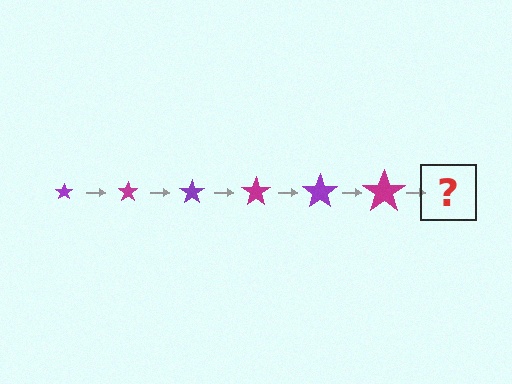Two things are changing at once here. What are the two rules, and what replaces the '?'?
The two rules are that the star grows larger each step and the color cycles through purple and magenta. The '?' should be a purple star, larger than the previous one.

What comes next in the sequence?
The next element should be a purple star, larger than the previous one.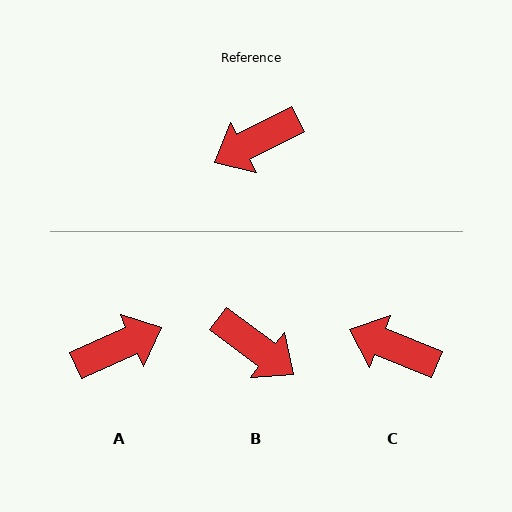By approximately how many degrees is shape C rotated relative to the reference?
Approximately 49 degrees clockwise.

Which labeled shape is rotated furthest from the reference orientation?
A, about 176 degrees away.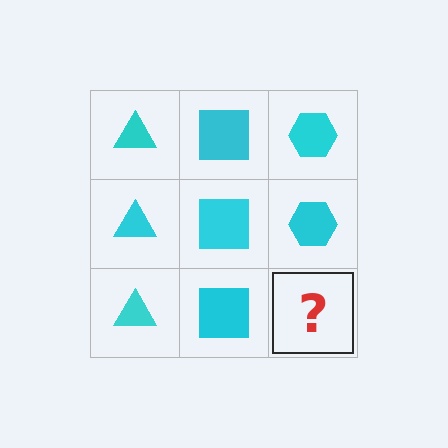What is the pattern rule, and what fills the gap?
The rule is that each column has a consistent shape. The gap should be filled with a cyan hexagon.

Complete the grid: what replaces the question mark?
The question mark should be replaced with a cyan hexagon.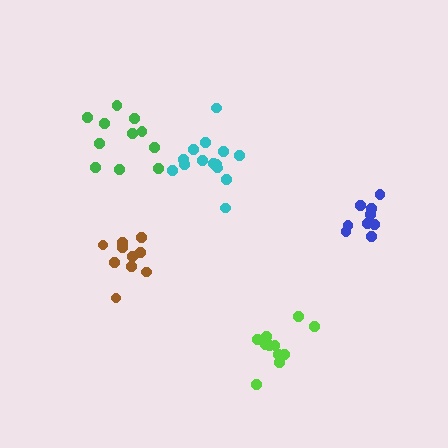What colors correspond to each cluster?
The clusters are colored: brown, lime, blue, cyan, green.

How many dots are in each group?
Group 1: 10 dots, Group 2: 11 dots, Group 3: 9 dots, Group 4: 14 dots, Group 5: 11 dots (55 total).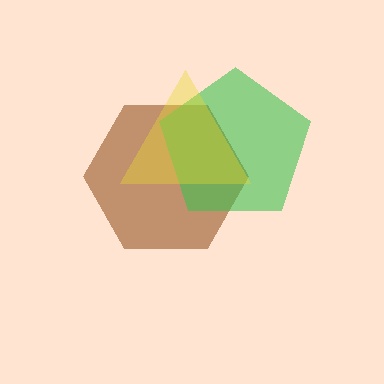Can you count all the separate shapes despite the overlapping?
Yes, there are 3 separate shapes.